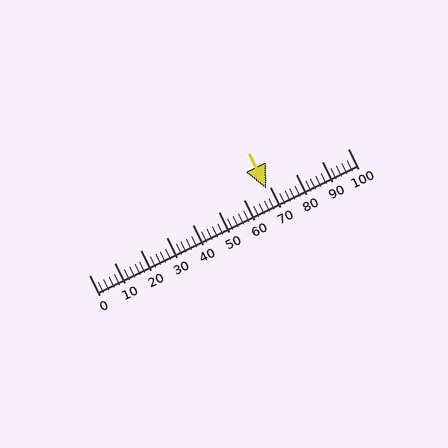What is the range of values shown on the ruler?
The ruler shows values from 0 to 100.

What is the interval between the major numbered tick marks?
The major tick marks are spaced 10 units apart.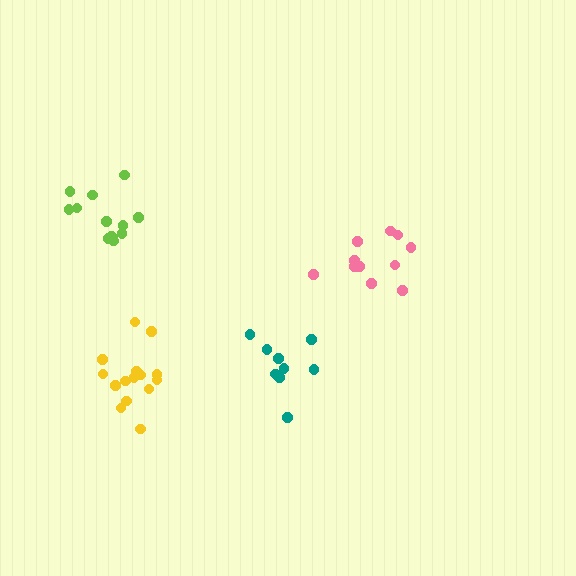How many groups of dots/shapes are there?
There are 4 groups.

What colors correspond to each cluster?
The clusters are colored: pink, teal, yellow, lime.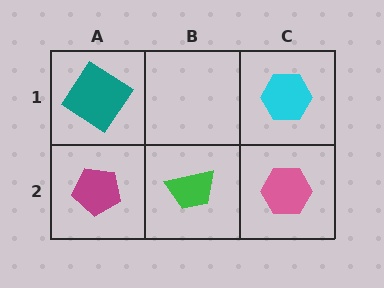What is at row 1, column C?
A cyan hexagon.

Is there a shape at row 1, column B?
No, that cell is empty.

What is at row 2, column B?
A green trapezoid.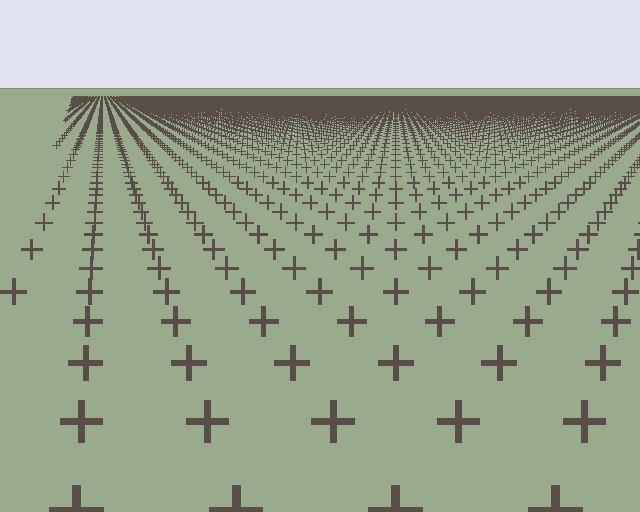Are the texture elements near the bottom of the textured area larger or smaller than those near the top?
Larger. Near the bottom, elements are closer to the viewer and appear at a bigger on-screen size.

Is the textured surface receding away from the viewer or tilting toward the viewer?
The surface is receding away from the viewer. Texture elements get smaller and denser toward the top.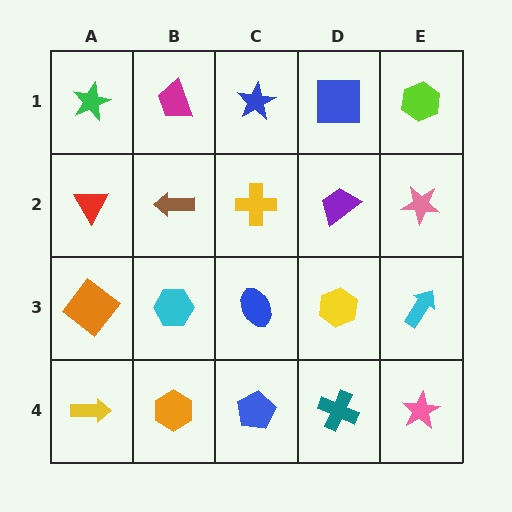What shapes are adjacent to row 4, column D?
A yellow hexagon (row 3, column D), a blue pentagon (row 4, column C), a pink star (row 4, column E).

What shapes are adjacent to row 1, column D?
A purple trapezoid (row 2, column D), a blue star (row 1, column C), a lime hexagon (row 1, column E).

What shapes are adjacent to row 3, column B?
A brown arrow (row 2, column B), an orange hexagon (row 4, column B), an orange diamond (row 3, column A), a blue ellipse (row 3, column C).